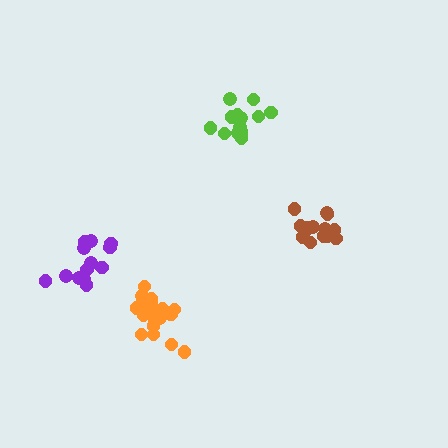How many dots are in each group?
Group 1: 19 dots, Group 2: 13 dots, Group 3: 14 dots, Group 4: 15 dots (61 total).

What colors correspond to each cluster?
The clusters are colored: orange, lime, purple, brown.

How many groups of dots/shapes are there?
There are 4 groups.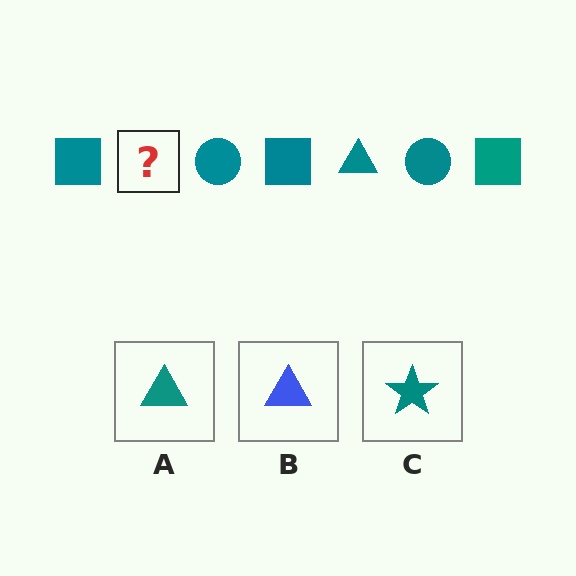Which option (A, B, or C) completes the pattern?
A.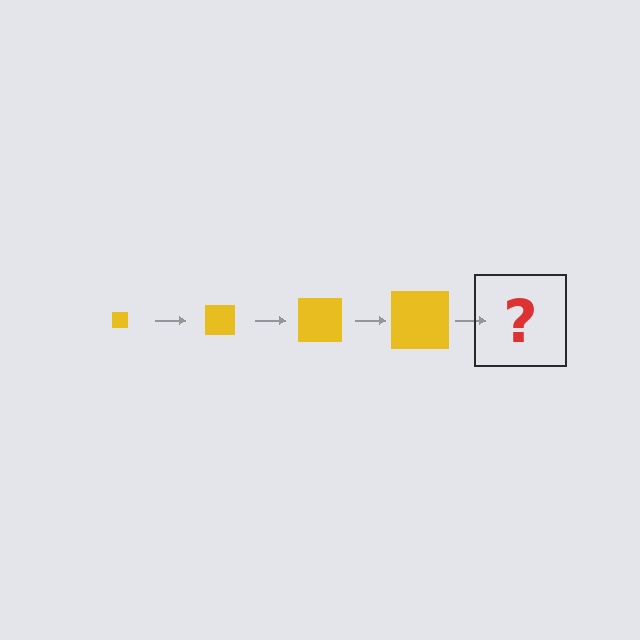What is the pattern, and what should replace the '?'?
The pattern is that the square gets progressively larger each step. The '?' should be a yellow square, larger than the previous one.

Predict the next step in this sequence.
The next step is a yellow square, larger than the previous one.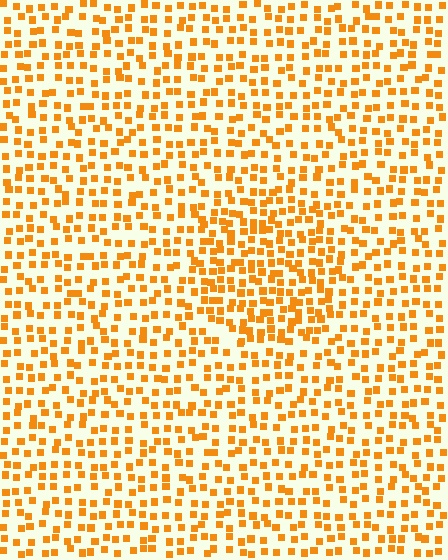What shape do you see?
I see a circle.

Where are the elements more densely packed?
The elements are more densely packed inside the circle boundary.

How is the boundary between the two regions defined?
The boundary is defined by a change in element density (approximately 1.6x ratio). All elements are the same color, size, and shape.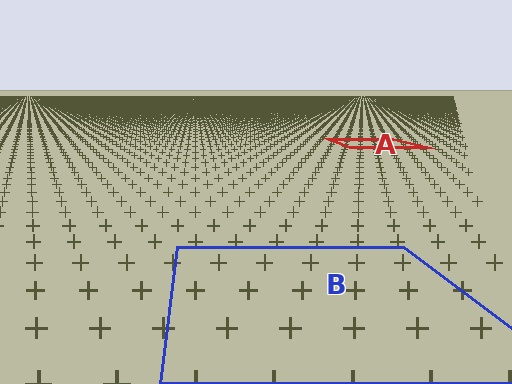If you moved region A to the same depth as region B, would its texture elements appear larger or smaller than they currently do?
They would appear larger. At a closer depth, the same texture elements are projected at a bigger on-screen size.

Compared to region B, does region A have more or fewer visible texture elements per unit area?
Region A has more texture elements per unit area — they are packed more densely because it is farther away.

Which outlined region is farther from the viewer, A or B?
Region A is farther from the viewer — the texture elements inside it appear smaller and more densely packed.